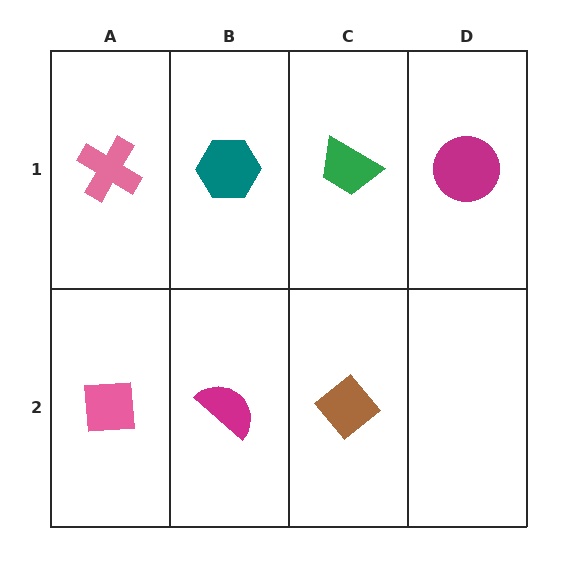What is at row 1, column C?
A green trapezoid.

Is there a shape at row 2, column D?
No, that cell is empty.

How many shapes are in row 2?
3 shapes.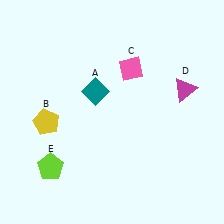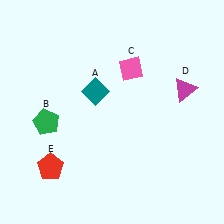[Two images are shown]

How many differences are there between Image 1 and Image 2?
There are 2 differences between the two images.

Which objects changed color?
B changed from yellow to green. E changed from lime to red.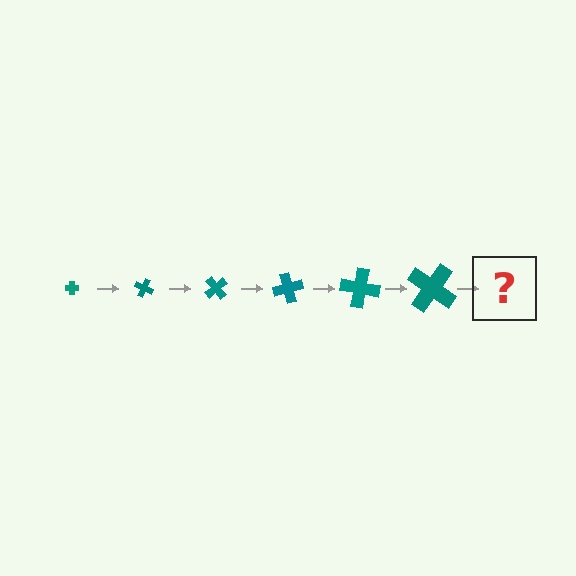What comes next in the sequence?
The next element should be a cross, larger than the previous one and rotated 150 degrees from the start.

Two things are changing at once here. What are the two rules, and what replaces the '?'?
The two rules are that the cross grows larger each step and it rotates 25 degrees each step. The '?' should be a cross, larger than the previous one and rotated 150 degrees from the start.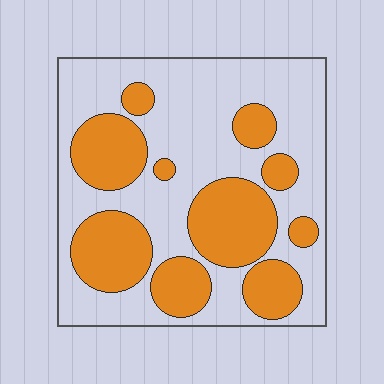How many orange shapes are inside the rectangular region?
10.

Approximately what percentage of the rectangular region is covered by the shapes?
Approximately 40%.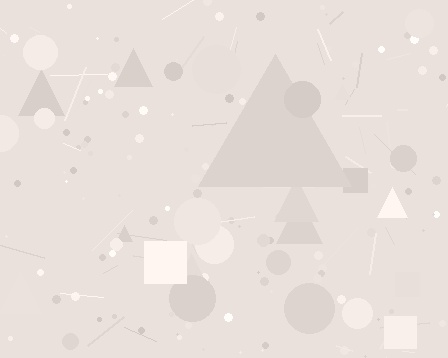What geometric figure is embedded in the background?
A triangle is embedded in the background.